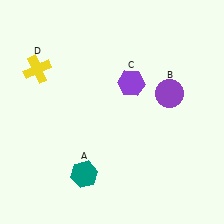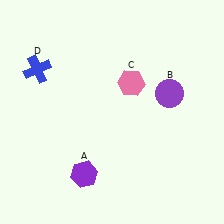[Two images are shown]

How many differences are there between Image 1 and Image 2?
There are 3 differences between the two images.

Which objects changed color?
A changed from teal to purple. C changed from purple to pink. D changed from yellow to blue.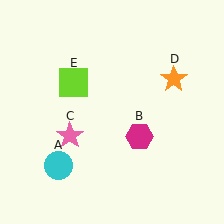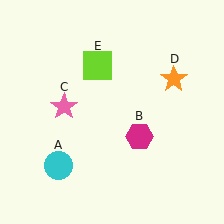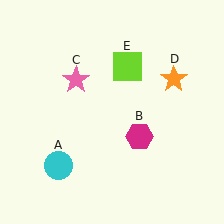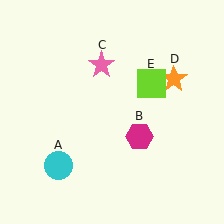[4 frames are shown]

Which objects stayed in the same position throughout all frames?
Cyan circle (object A) and magenta hexagon (object B) and orange star (object D) remained stationary.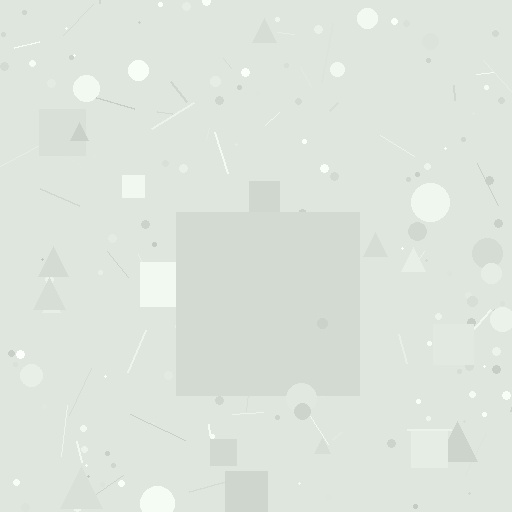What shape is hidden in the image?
A square is hidden in the image.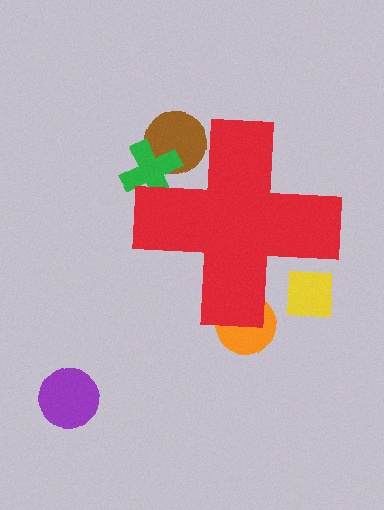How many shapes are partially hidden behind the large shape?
4 shapes are partially hidden.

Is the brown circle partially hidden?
Yes, the brown circle is partially hidden behind the red cross.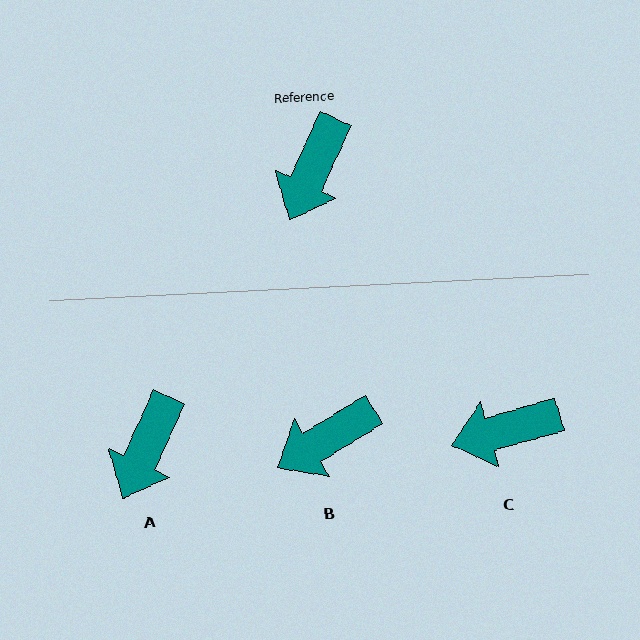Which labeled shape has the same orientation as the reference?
A.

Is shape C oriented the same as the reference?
No, it is off by about 49 degrees.